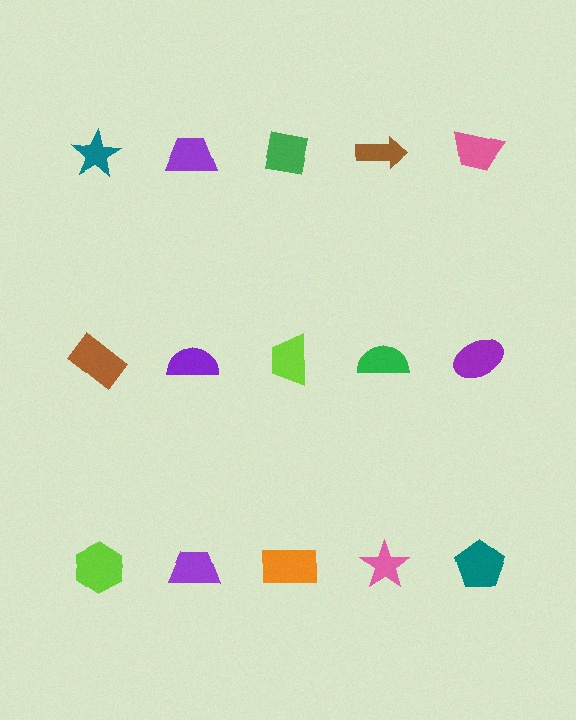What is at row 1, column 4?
A brown arrow.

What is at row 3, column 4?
A pink star.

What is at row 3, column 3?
An orange rectangle.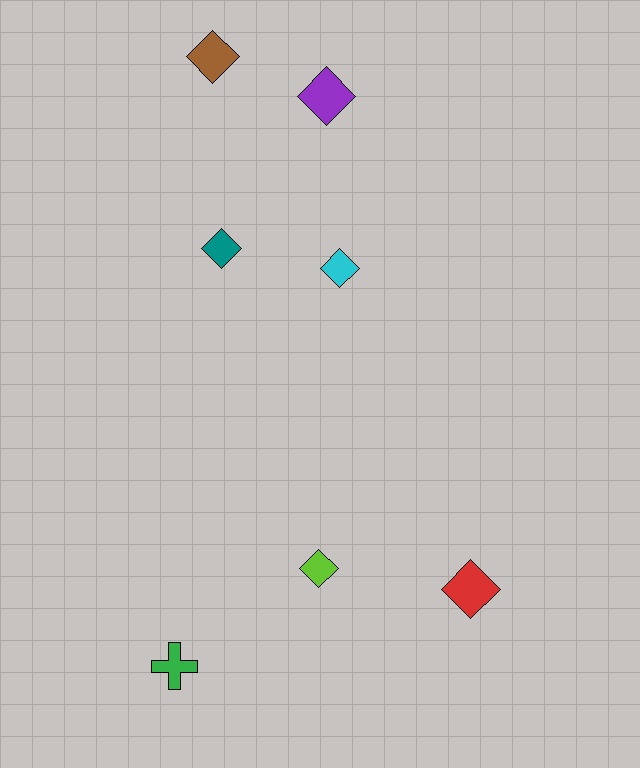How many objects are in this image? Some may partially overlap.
There are 7 objects.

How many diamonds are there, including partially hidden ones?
There are 6 diamonds.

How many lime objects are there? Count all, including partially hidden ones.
There is 1 lime object.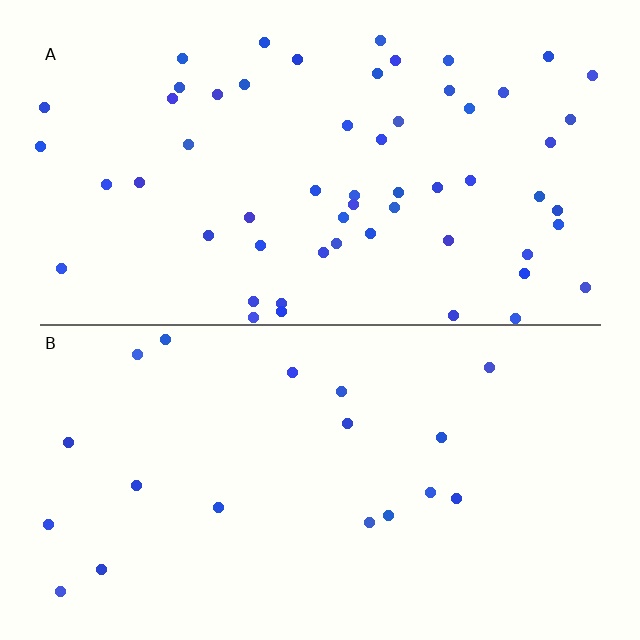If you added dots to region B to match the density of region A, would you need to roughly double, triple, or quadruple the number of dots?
Approximately triple.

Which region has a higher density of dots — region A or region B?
A (the top).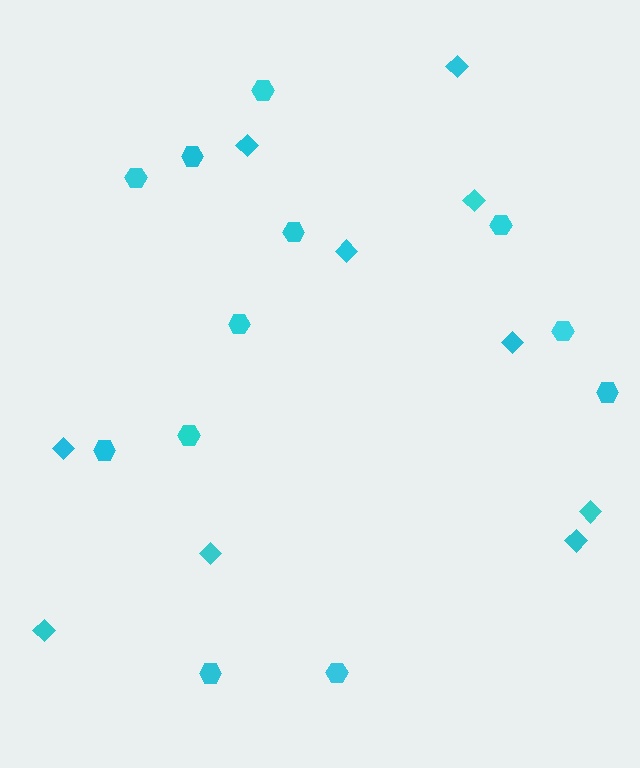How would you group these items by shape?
There are 2 groups: one group of hexagons (12) and one group of diamonds (10).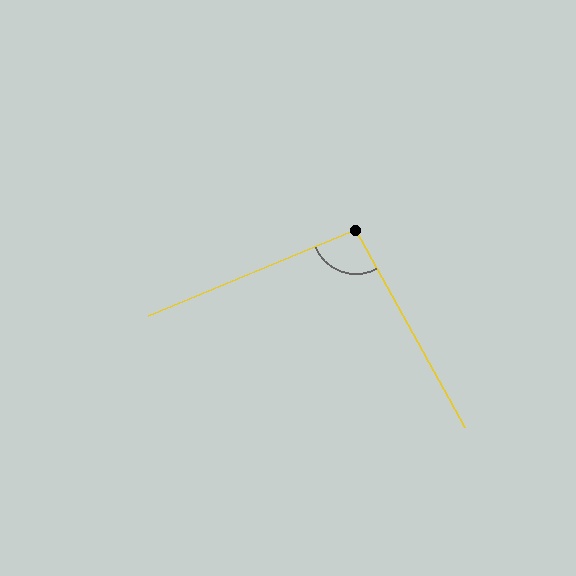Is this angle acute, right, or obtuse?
It is obtuse.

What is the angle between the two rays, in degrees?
Approximately 96 degrees.